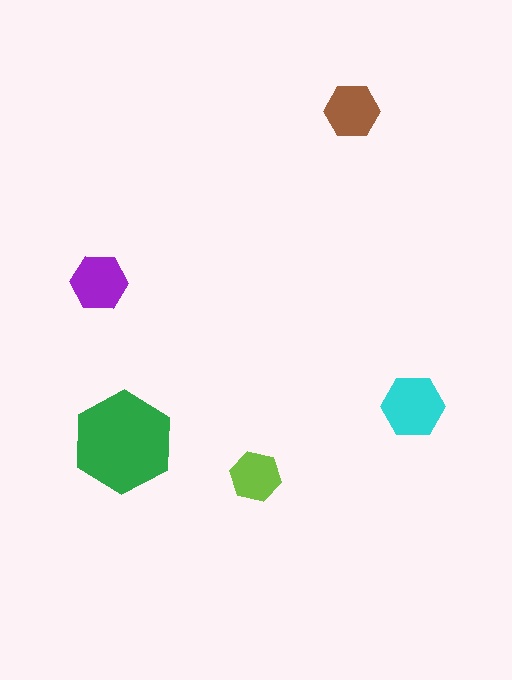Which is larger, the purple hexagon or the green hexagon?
The green one.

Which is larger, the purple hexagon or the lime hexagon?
The purple one.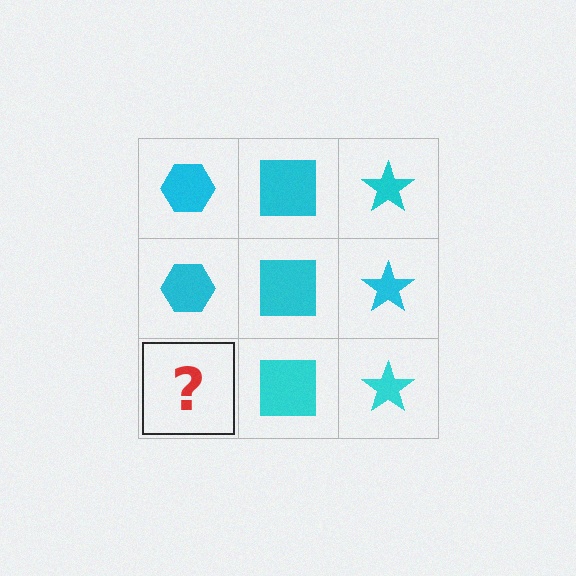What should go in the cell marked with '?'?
The missing cell should contain a cyan hexagon.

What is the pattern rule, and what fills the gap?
The rule is that each column has a consistent shape. The gap should be filled with a cyan hexagon.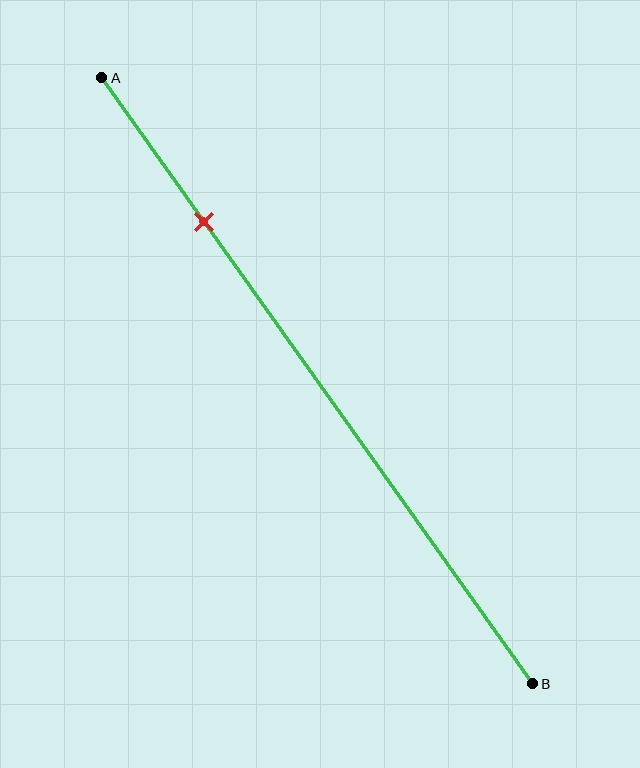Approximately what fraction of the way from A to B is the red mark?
The red mark is approximately 25% of the way from A to B.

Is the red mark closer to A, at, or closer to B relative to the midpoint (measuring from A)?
The red mark is closer to point A than the midpoint of segment AB.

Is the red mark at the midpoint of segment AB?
No, the mark is at about 25% from A, not at the 50% midpoint.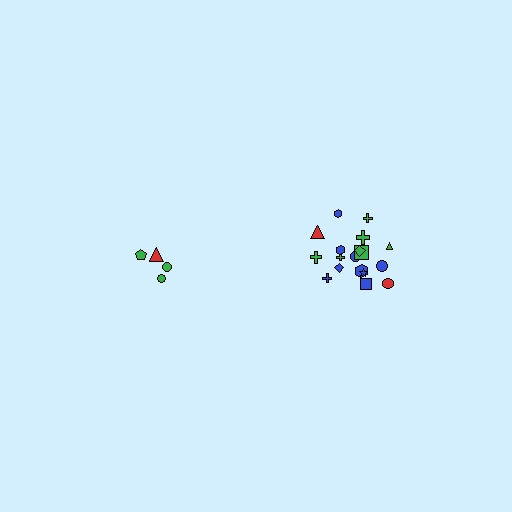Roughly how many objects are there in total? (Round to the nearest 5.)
Roughly 20 objects in total.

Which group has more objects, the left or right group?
The right group.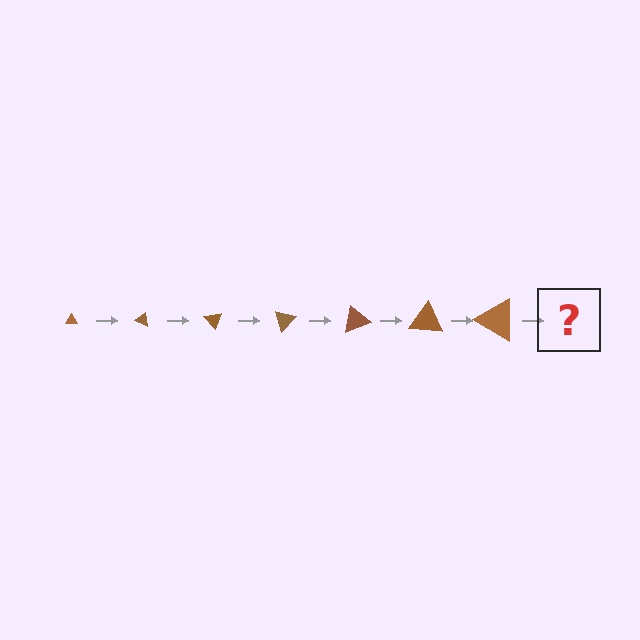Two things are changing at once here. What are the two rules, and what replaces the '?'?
The two rules are that the triangle grows larger each step and it rotates 25 degrees each step. The '?' should be a triangle, larger than the previous one and rotated 175 degrees from the start.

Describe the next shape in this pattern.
It should be a triangle, larger than the previous one and rotated 175 degrees from the start.